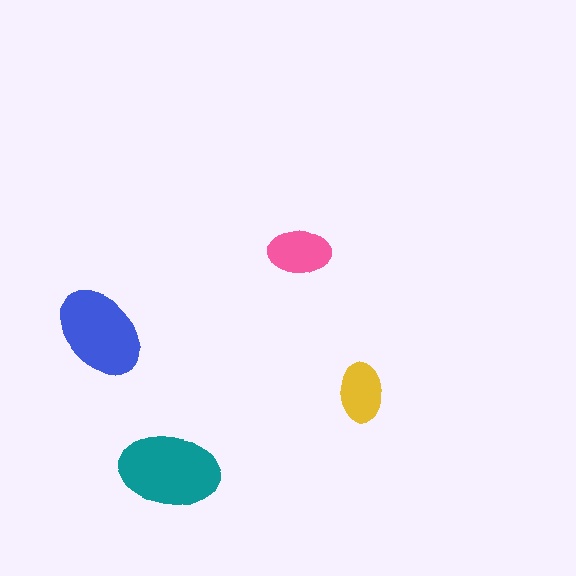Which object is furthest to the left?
The blue ellipse is leftmost.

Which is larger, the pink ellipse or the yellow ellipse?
The pink one.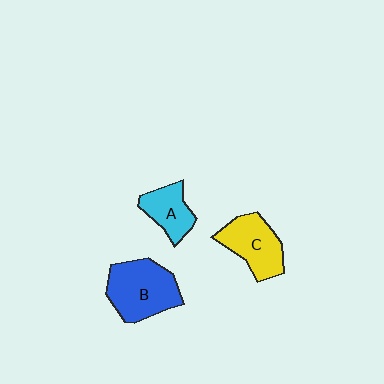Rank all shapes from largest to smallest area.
From largest to smallest: B (blue), C (yellow), A (cyan).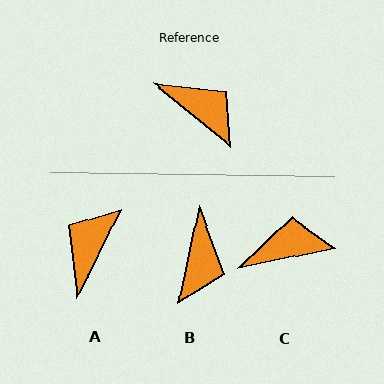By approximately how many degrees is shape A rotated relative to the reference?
Approximately 103 degrees counter-clockwise.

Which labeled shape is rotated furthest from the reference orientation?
A, about 103 degrees away.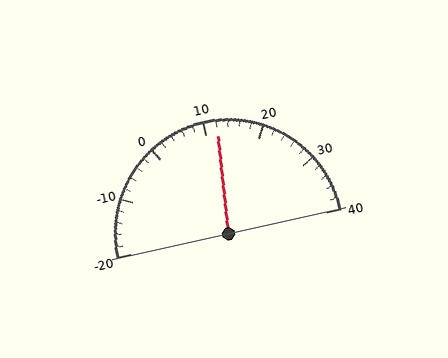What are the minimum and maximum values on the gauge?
The gauge ranges from -20 to 40.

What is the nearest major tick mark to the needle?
The nearest major tick mark is 10.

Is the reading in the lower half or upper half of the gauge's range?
The reading is in the upper half of the range (-20 to 40).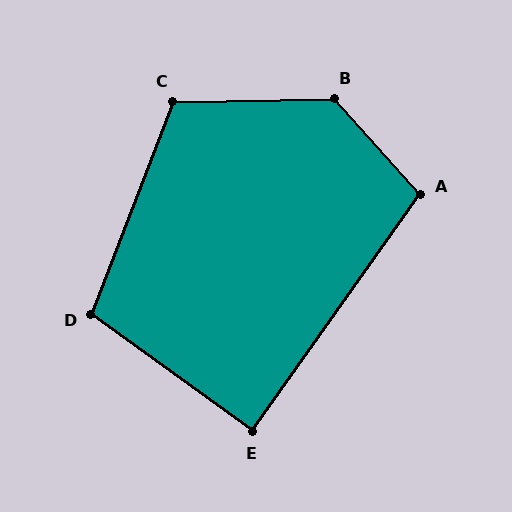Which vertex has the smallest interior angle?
E, at approximately 89 degrees.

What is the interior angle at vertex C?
Approximately 112 degrees (obtuse).